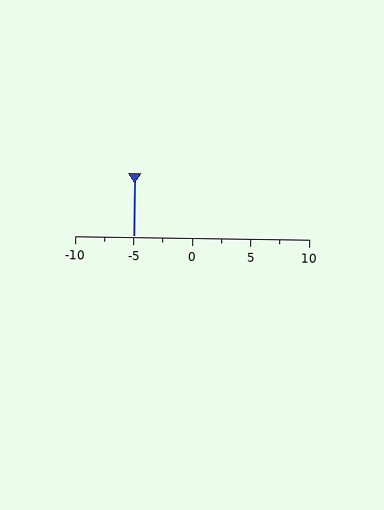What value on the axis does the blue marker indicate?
The marker indicates approximately -5.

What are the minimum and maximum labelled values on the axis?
The axis runs from -10 to 10.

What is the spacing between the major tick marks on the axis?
The major ticks are spaced 5 apart.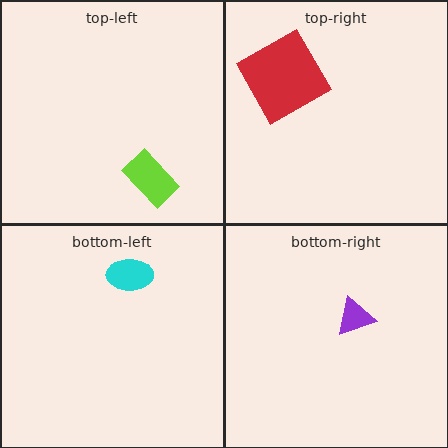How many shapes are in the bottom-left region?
1.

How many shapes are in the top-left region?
1.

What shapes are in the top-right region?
The red square.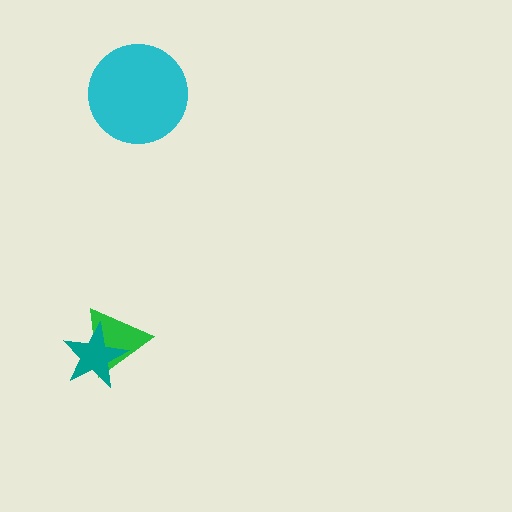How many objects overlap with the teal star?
1 object overlaps with the teal star.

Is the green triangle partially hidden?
Yes, it is partially covered by another shape.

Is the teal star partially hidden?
No, no other shape covers it.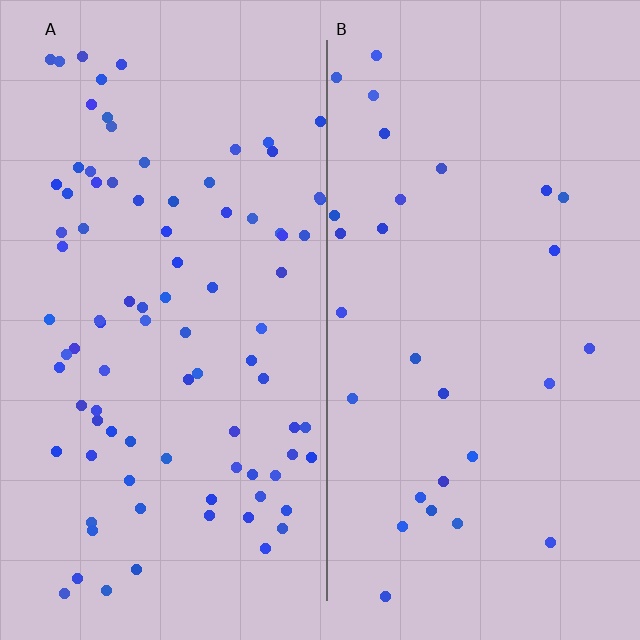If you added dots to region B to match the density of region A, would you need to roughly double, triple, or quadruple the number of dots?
Approximately triple.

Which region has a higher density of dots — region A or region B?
A (the left).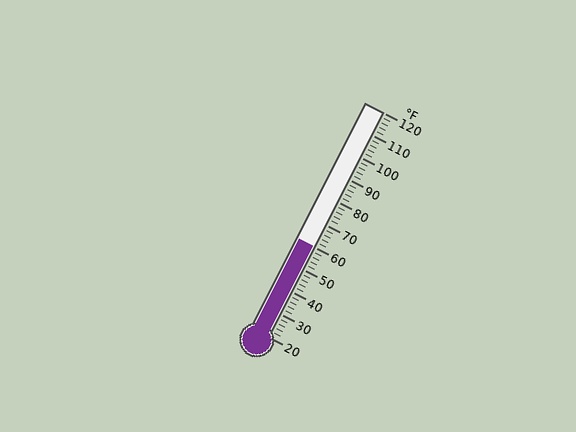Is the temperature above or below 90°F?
The temperature is below 90°F.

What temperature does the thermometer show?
The thermometer shows approximately 60°F.